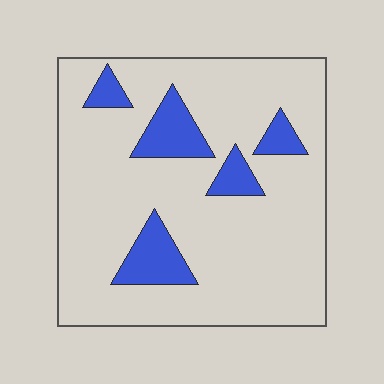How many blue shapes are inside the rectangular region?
5.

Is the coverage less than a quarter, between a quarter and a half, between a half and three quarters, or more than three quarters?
Less than a quarter.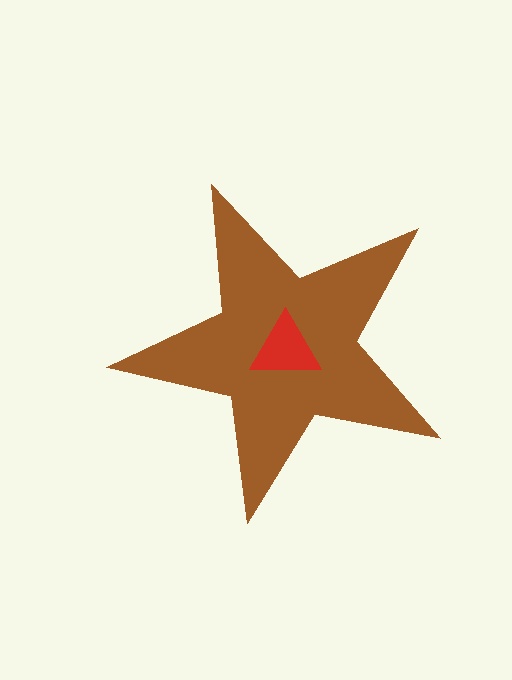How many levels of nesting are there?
2.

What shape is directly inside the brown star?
The red triangle.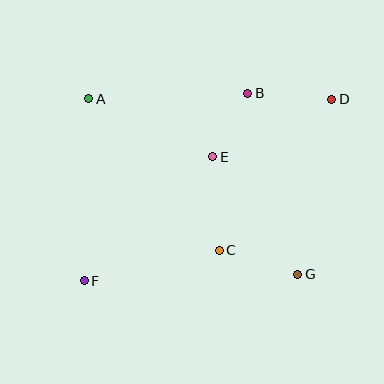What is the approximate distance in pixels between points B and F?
The distance between B and F is approximately 249 pixels.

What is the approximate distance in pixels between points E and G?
The distance between E and G is approximately 145 pixels.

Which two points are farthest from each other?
Points D and F are farthest from each other.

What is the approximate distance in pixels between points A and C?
The distance between A and C is approximately 200 pixels.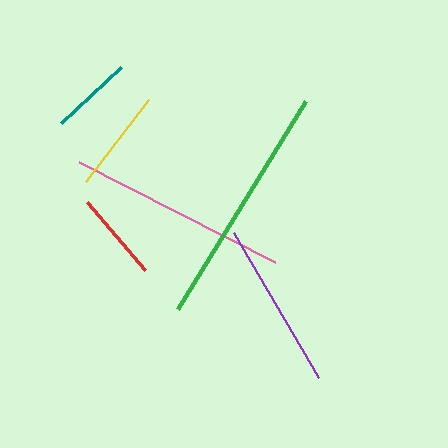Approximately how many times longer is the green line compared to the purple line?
The green line is approximately 1.5 times the length of the purple line.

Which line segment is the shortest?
The teal line is the shortest at approximately 82 pixels.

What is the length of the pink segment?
The pink segment is approximately 220 pixels long.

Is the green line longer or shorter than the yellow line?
The green line is longer than the yellow line.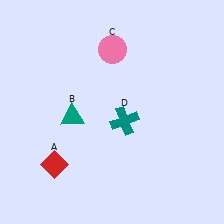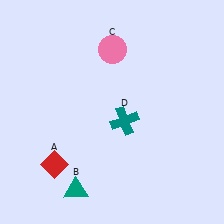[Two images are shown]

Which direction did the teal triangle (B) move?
The teal triangle (B) moved down.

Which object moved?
The teal triangle (B) moved down.